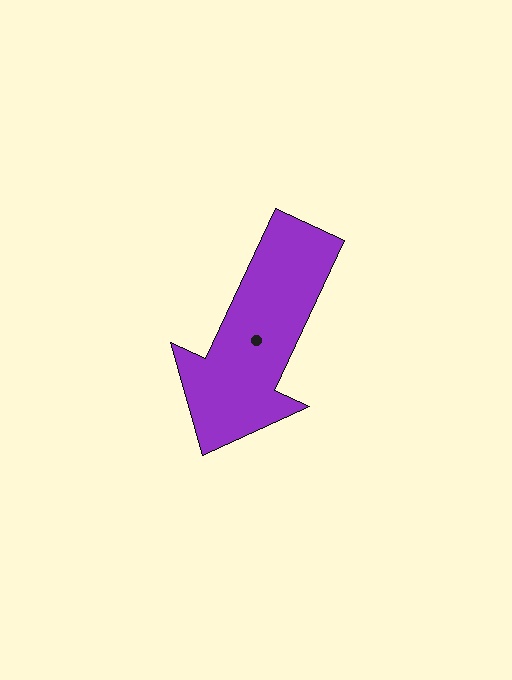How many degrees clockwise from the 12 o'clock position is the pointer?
Approximately 205 degrees.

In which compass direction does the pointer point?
Southwest.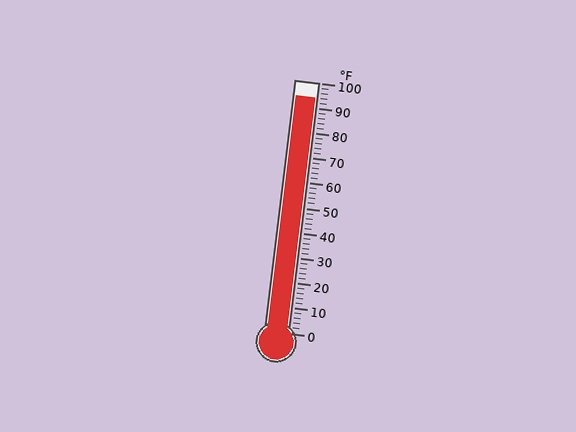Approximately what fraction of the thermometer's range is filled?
The thermometer is filled to approximately 95% of its range.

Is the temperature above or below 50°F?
The temperature is above 50°F.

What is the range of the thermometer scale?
The thermometer scale ranges from 0°F to 100°F.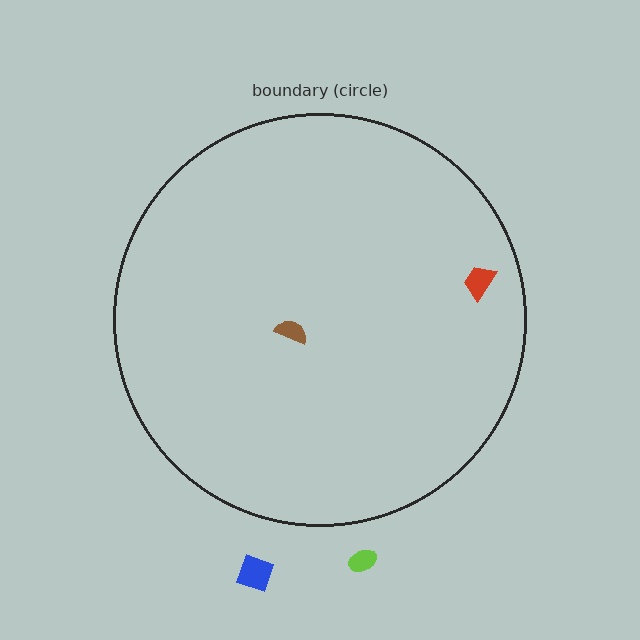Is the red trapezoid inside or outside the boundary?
Inside.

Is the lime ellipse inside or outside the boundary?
Outside.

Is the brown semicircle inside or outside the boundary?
Inside.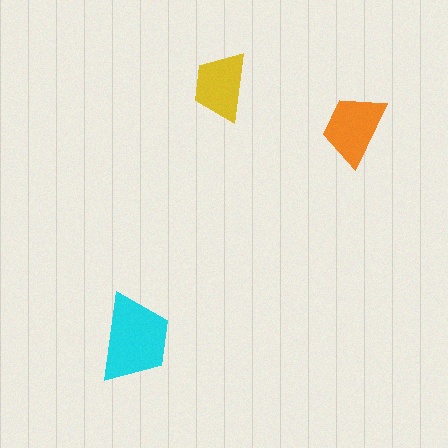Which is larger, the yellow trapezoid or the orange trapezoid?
The orange one.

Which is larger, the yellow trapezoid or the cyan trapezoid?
The cyan one.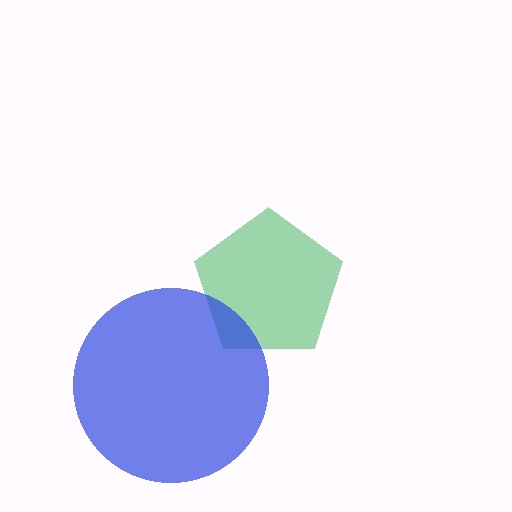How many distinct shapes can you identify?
There are 2 distinct shapes: a green pentagon, a blue circle.